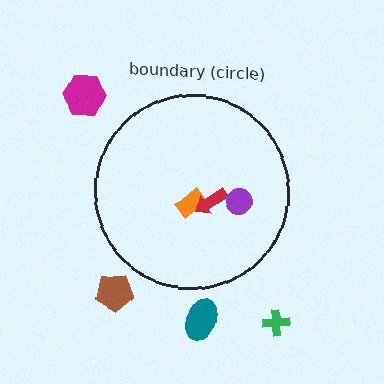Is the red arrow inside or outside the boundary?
Inside.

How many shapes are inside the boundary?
3 inside, 4 outside.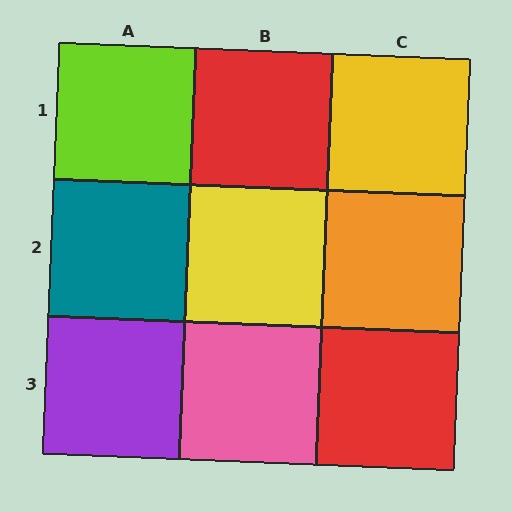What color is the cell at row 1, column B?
Red.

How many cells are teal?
1 cell is teal.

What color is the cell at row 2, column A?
Teal.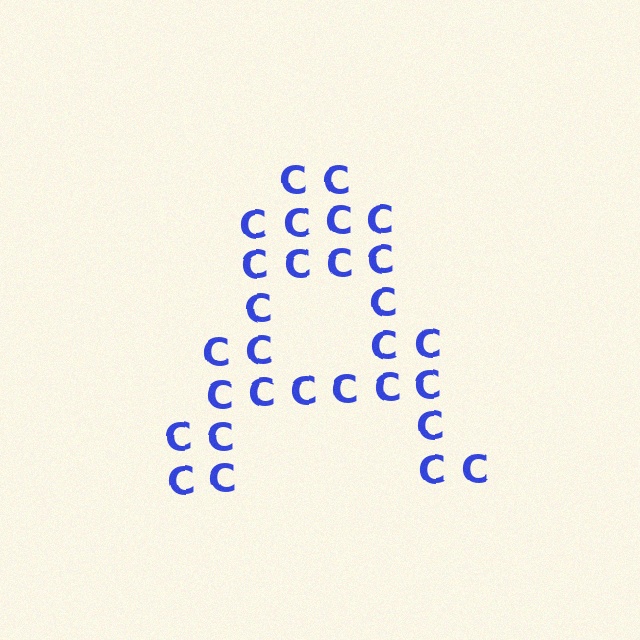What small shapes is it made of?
It is made of small letter C's.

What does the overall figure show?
The overall figure shows the letter A.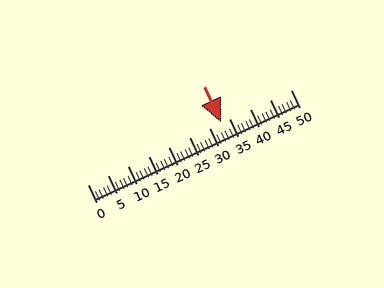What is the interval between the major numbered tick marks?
The major tick marks are spaced 5 units apart.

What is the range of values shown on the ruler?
The ruler shows values from 0 to 50.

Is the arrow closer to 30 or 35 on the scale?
The arrow is closer to 35.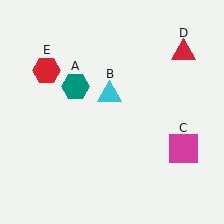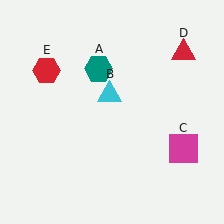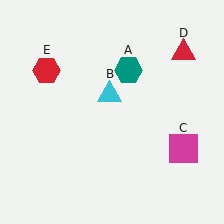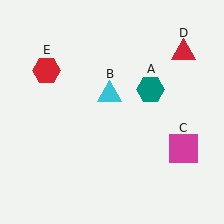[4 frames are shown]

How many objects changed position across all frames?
1 object changed position: teal hexagon (object A).